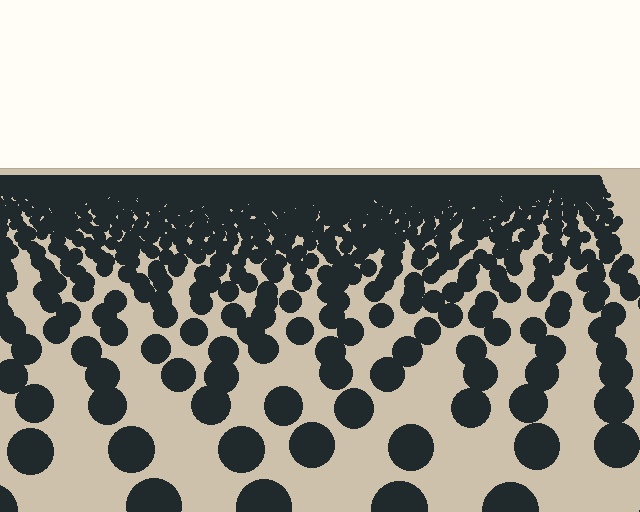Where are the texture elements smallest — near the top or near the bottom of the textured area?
Near the top.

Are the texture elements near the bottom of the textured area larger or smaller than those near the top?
Larger. Near the bottom, elements are closer to the viewer and appear at a bigger on-screen size.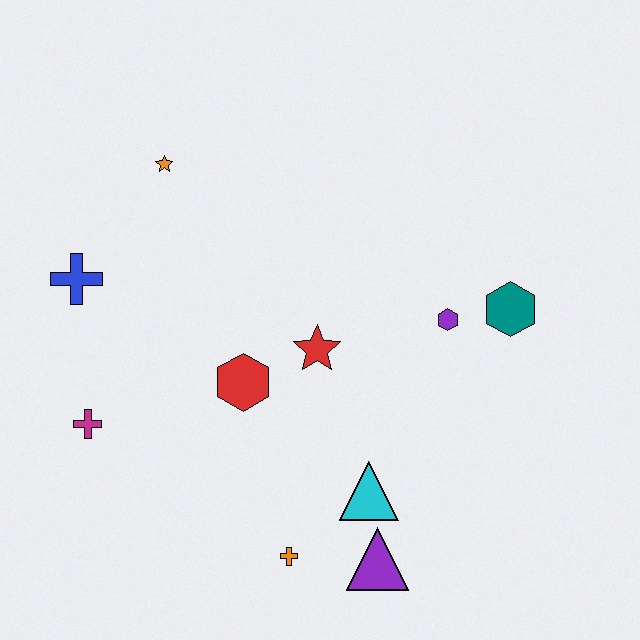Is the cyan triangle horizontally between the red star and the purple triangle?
Yes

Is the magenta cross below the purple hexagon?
Yes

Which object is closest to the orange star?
The blue cross is closest to the orange star.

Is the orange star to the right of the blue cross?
Yes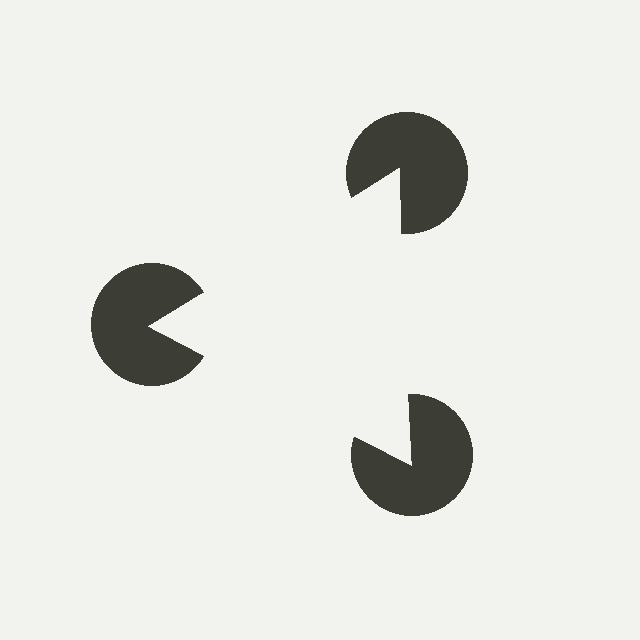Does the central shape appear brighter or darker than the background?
It typically appears slightly brighter than the background, even though no actual brightness change is drawn.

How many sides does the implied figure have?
3 sides.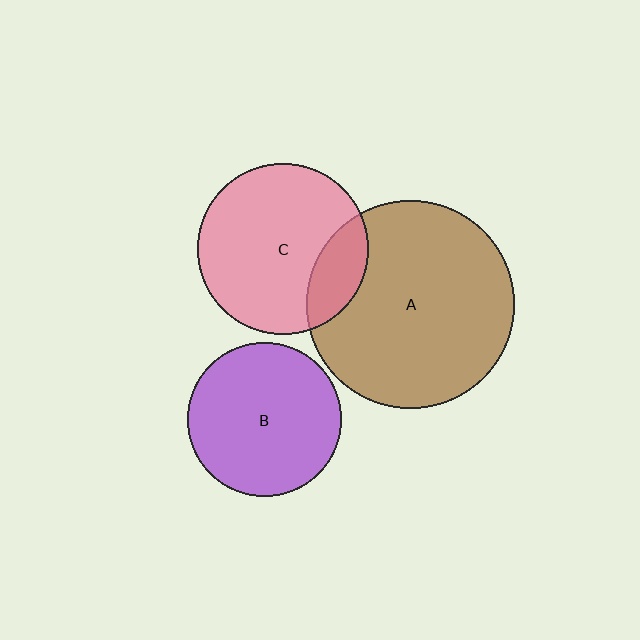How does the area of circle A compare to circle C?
Approximately 1.5 times.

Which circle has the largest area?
Circle A (brown).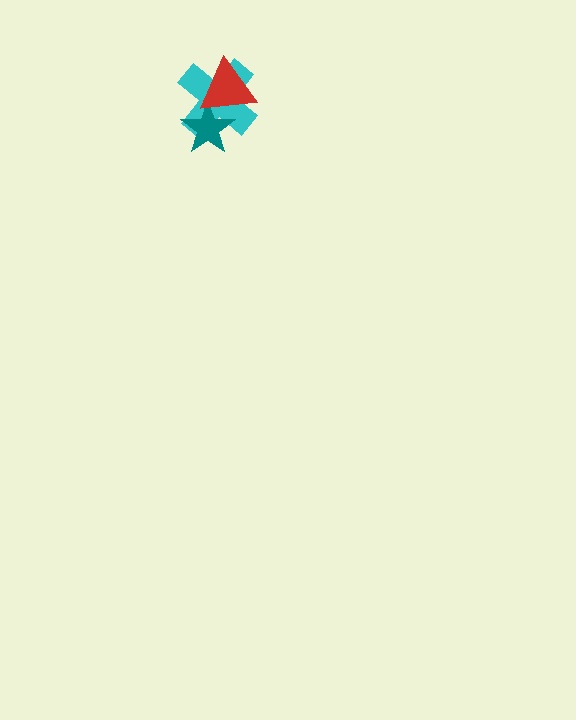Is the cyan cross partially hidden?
Yes, it is partially covered by another shape.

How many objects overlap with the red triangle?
2 objects overlap with the red triangle.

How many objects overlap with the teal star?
2 objects overlap with the teal star.